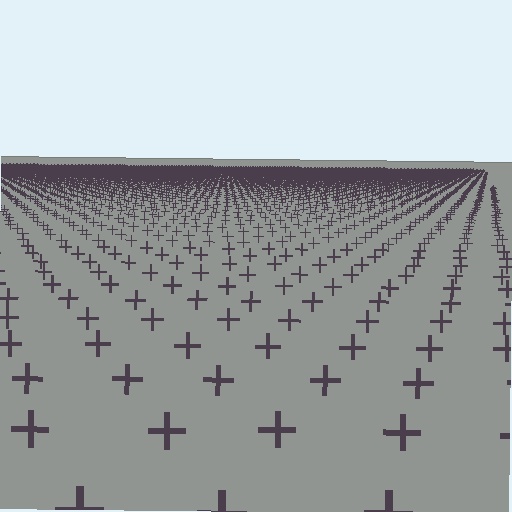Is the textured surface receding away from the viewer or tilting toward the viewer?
The surface is receding away from the viewer. Texture elements get smaller and denser toward the top.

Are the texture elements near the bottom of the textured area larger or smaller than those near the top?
Larger. Near the bottom, elements are closer to the viewer and appear at a bigger on-screen size.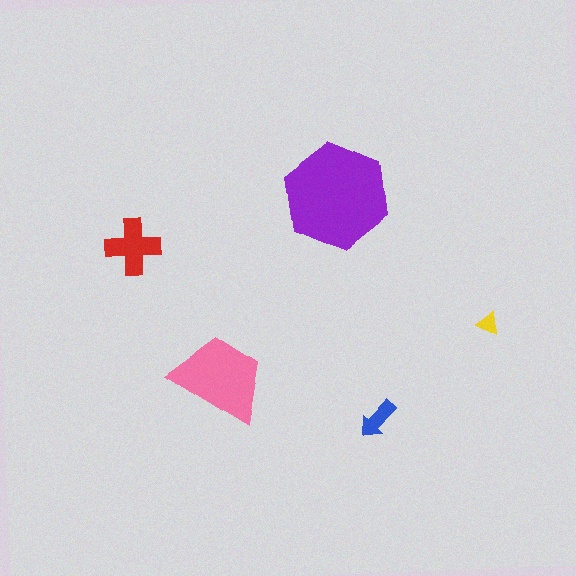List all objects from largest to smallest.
The purple hexagon, the pink trapezoid, the red cross, the blue arrow, the yellow triangle.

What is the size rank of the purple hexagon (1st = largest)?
1st.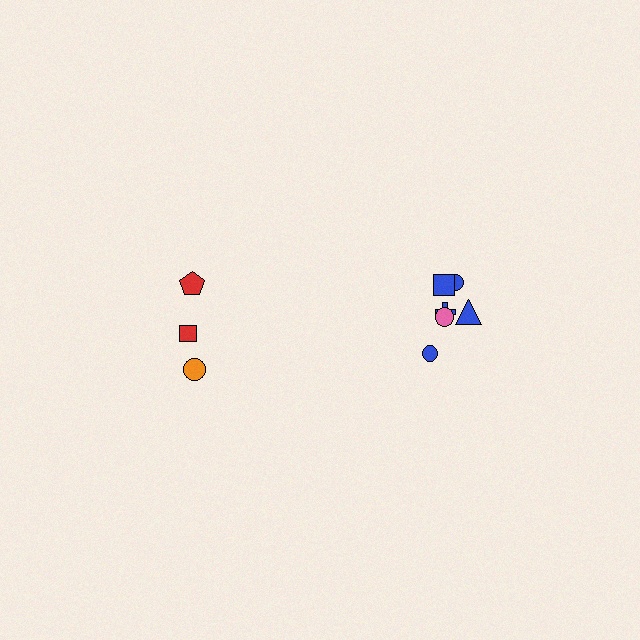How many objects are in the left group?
There are 3 objects.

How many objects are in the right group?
There are 6 objects.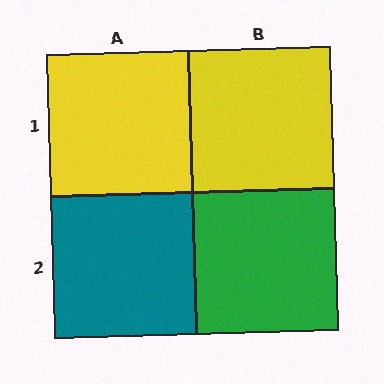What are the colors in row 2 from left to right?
Teal, green.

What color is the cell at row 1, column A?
Yellow.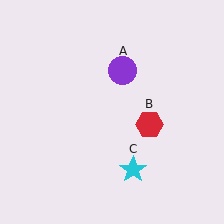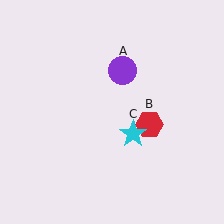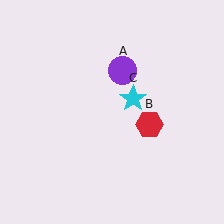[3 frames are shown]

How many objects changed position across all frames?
1 object changed position: cyan star (object C).